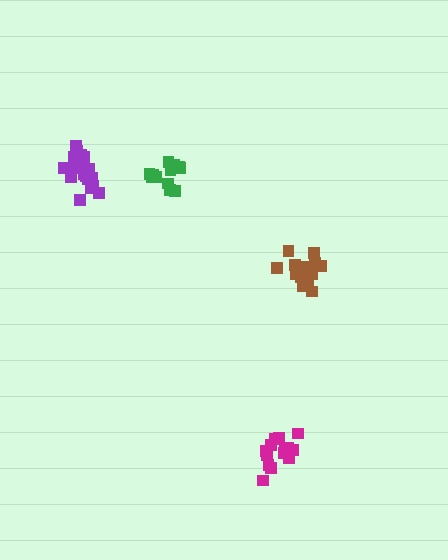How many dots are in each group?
Group 1: 14 dots, Group 2: 15 dots, Group 3: 14 dots, Group 4: 18 dots (61 total).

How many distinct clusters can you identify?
There are 4 distinct clusters.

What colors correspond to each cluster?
The clusters are colored: green, brown, magenta, purple.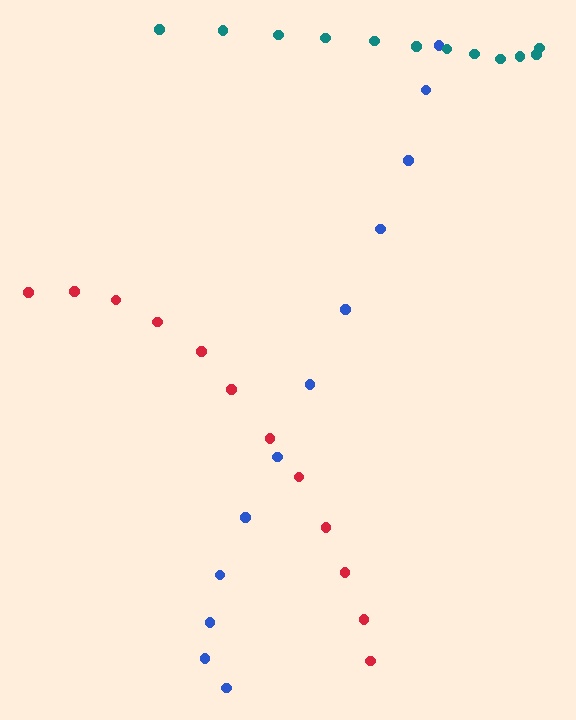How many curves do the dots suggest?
There are 3 distinct paths.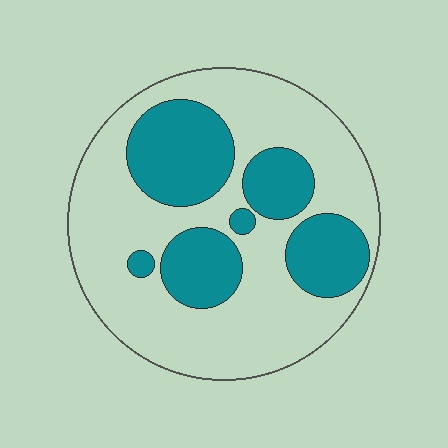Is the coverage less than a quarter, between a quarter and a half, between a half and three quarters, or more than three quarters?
Between a quarter and a half.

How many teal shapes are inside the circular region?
6.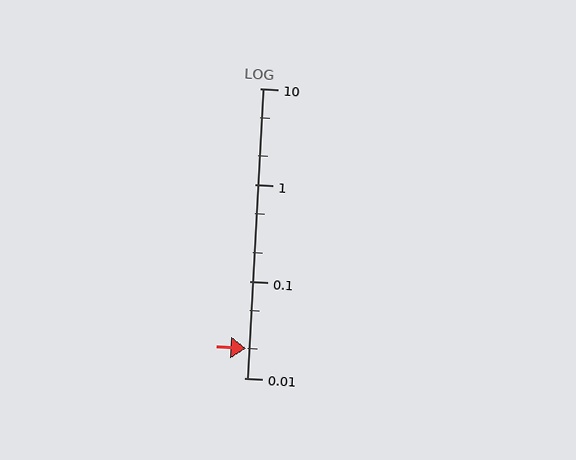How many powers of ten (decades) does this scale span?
The scale spans 3 decades, from 0.01 to 10.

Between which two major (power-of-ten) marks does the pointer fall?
The pointer is between 0.01 and 0.1.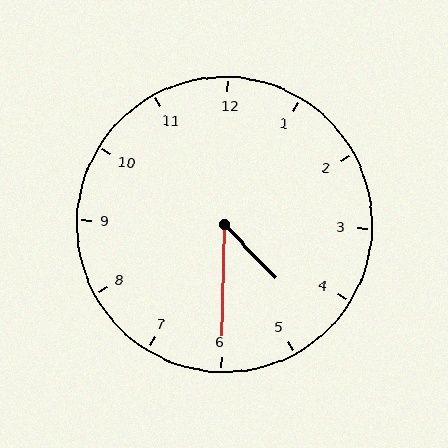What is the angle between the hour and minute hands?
Approximately 45 degrees.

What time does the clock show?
4:30.